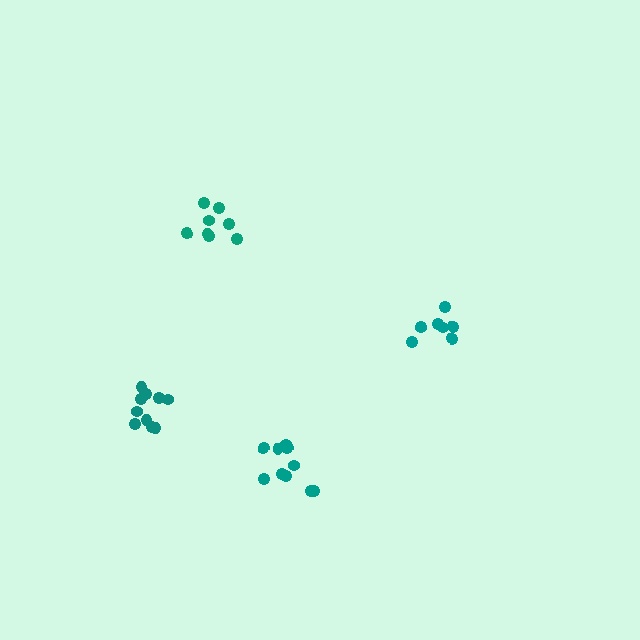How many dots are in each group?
Group 1: 8 dots, Group 2: 10 dots, Group 3: 8 dots, Group 4: 10 dots (36 total).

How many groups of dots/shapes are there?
There are 4 groups.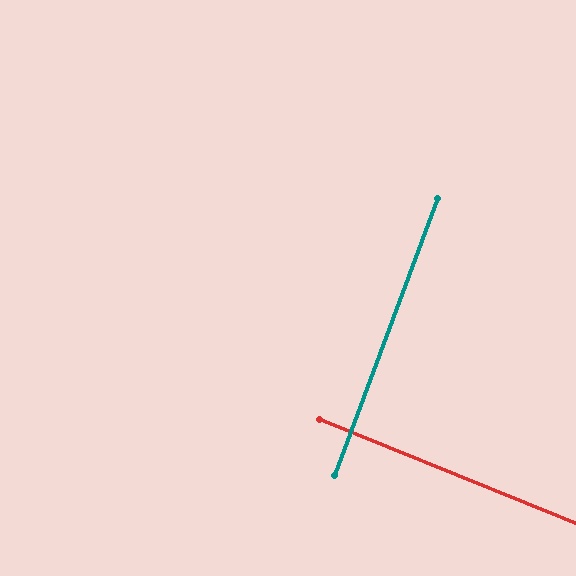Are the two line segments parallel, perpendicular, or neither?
Perpendicular — they meet at approximately 88°.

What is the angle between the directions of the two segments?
Approximately 88 degrees.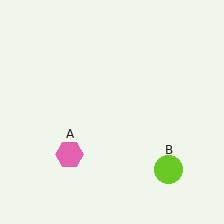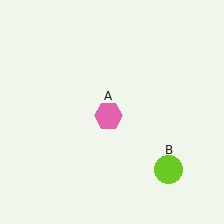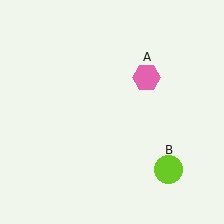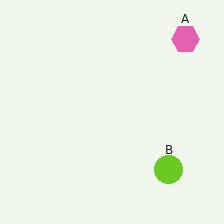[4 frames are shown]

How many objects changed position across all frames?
1 object changed position: pink hexagon (object A).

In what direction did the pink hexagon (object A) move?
The pink hexagon (object A) moved up and to the right.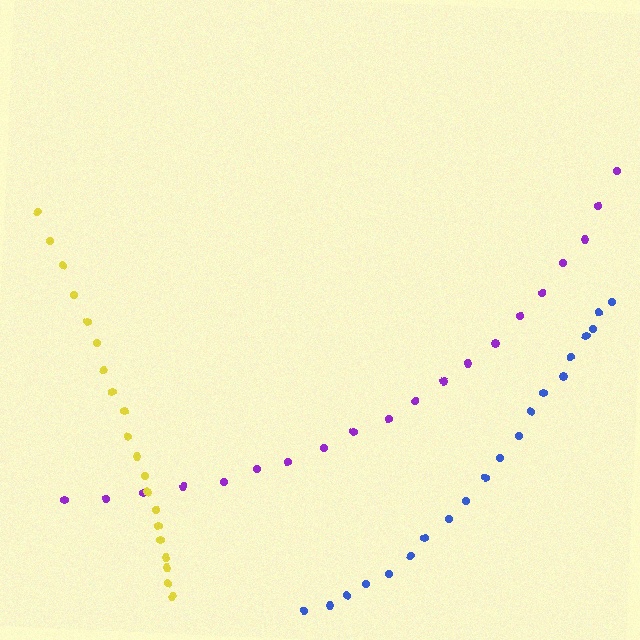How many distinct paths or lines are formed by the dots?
There are 3 distinct paths.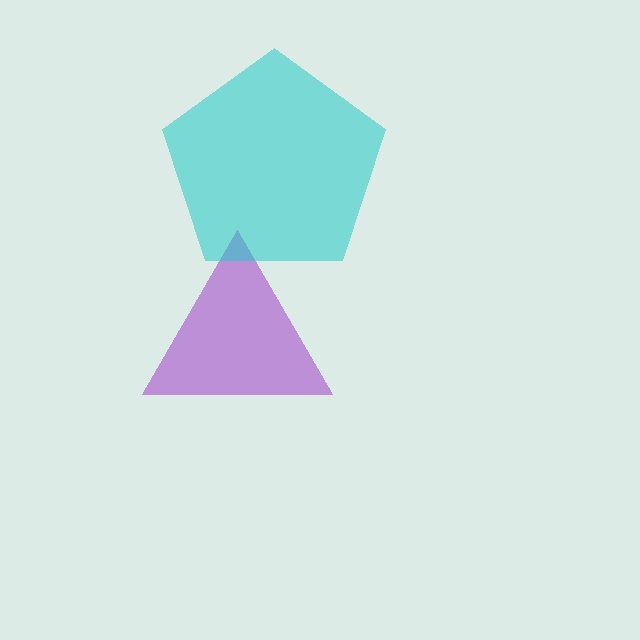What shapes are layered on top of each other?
The layered shapes are: a purple triangle, a cyan pentagon.